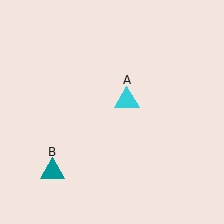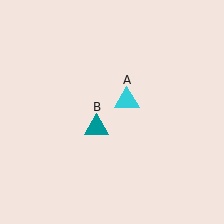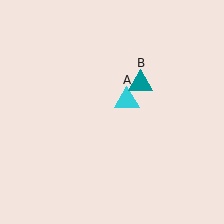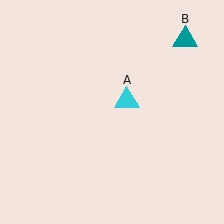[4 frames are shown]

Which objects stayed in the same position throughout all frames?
Cyan triangle (object A) remained stationary.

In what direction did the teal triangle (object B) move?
The teal triangle (object B) moved up and to the right.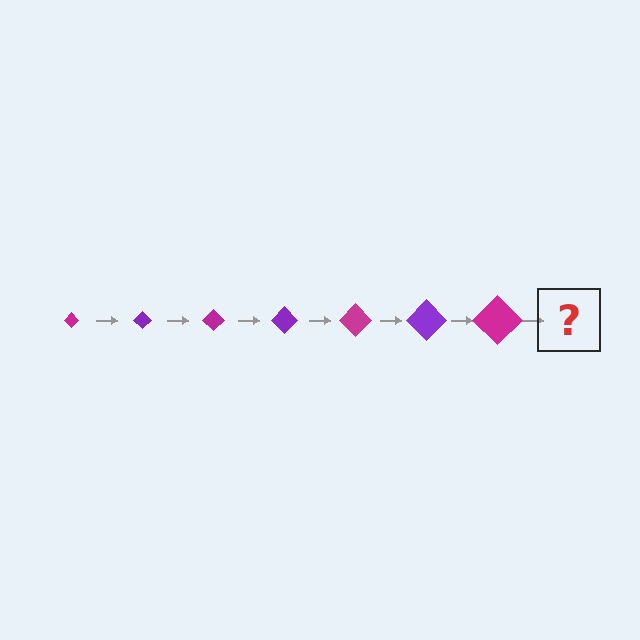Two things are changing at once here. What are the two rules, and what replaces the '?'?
The two rules are that the diamond grows larger each step and the color cycles through magenta and purple. The '?' should be a purple diamond, larger than the previous one.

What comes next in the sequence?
The next element should be a purple diamond, larger than the previous one.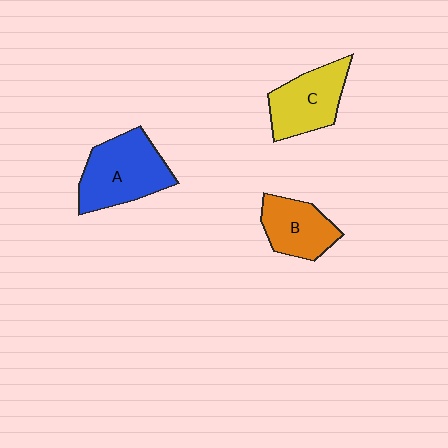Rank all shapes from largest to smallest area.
From largest to smallest: A (blue), C (yellow), B (orange).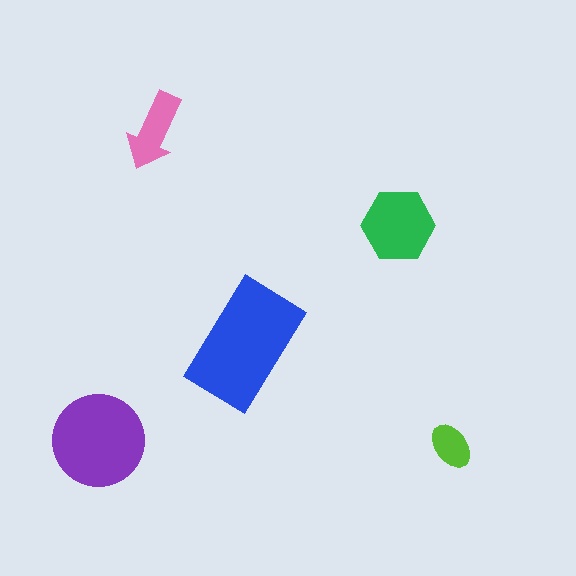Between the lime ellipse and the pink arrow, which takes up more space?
The pink arrow.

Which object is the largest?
The blue rectangle.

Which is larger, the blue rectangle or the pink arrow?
The blue rectangle.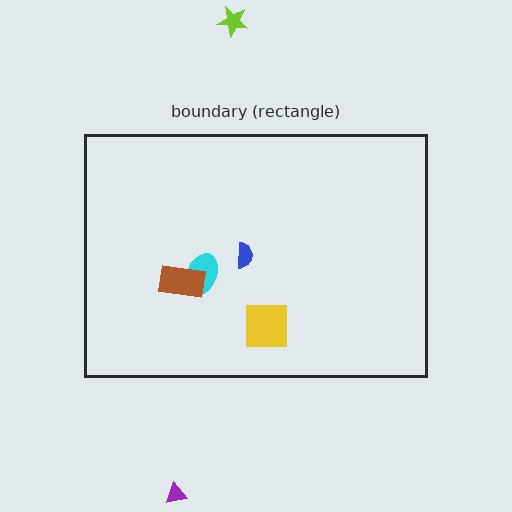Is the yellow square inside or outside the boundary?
Inside.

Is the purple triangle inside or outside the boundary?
Outside.